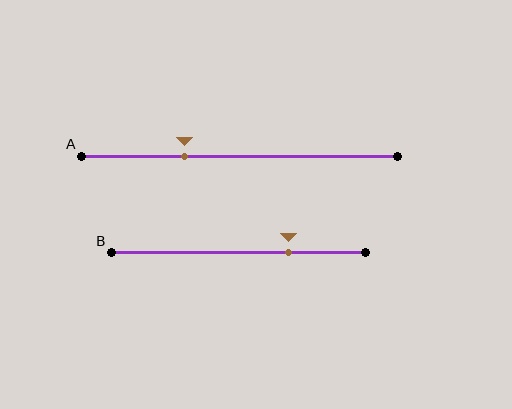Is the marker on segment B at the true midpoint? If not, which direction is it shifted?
No, the marker on segment B is shifted to the right by about 20% of the segment length.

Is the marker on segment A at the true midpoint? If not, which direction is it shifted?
No, the marker on segment A is shifted to the left by about 17% of the segment length.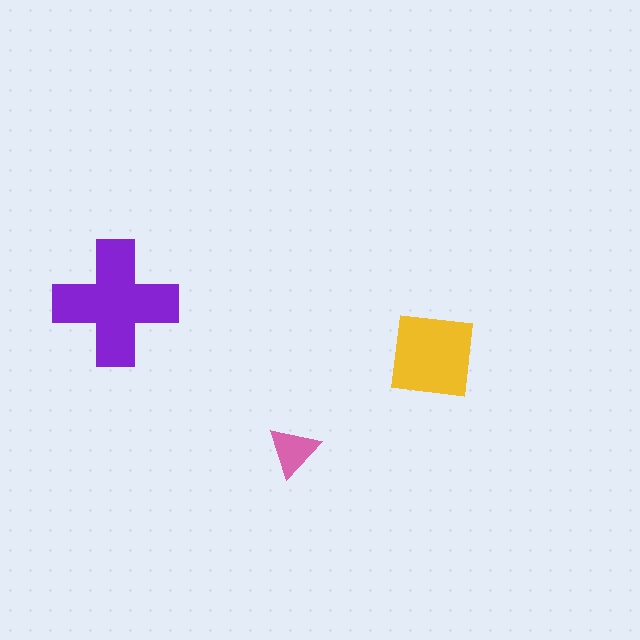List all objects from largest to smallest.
The purple cross, the yellow square, the pink triangle.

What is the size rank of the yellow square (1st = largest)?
2nd.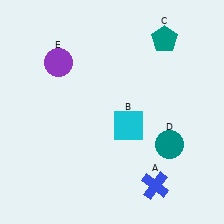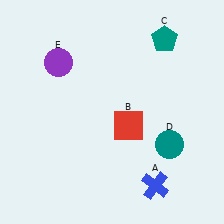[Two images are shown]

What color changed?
The square (B) changed from cyan in Image 1 to red in Image 2.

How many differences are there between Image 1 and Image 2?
There is 1 difference between the two images.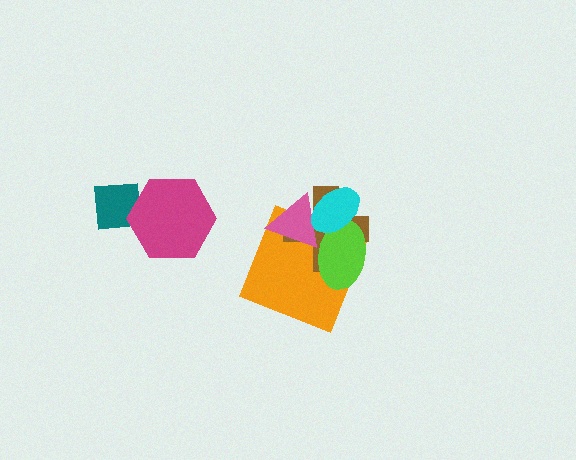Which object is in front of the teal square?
The magenta hexagon is in front of the teal square.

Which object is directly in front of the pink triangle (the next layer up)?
The lime ellipse is directly in front of the pink triangle.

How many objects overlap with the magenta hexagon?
1 object overlaps with the magenta hexagon.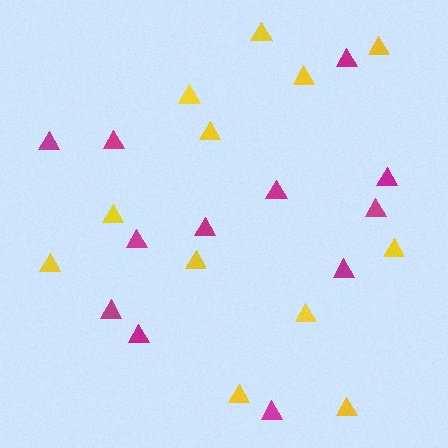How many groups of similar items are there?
There are 2 groups: one group of yellow triangles (12) and one group of magenta triangles (12).